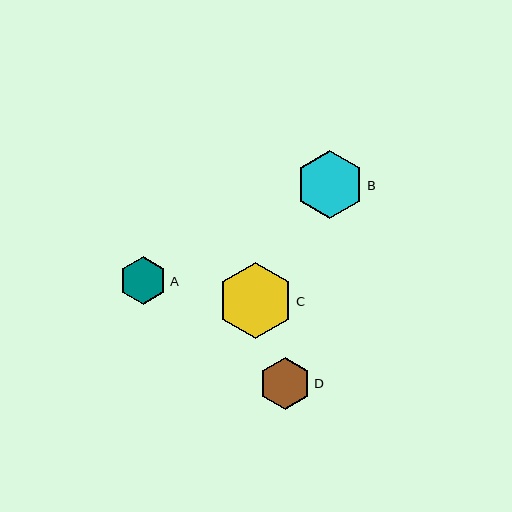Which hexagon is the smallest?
Hexagon A is the smallest with a size of approximately 48 pixels.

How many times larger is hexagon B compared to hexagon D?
Hexagon B is approximately 1.3 times the size of hexagon D.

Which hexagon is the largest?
Hexagon C is the largest with a size of approximately 76 pixels.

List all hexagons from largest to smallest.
From largest to smallest: C, B, D, A.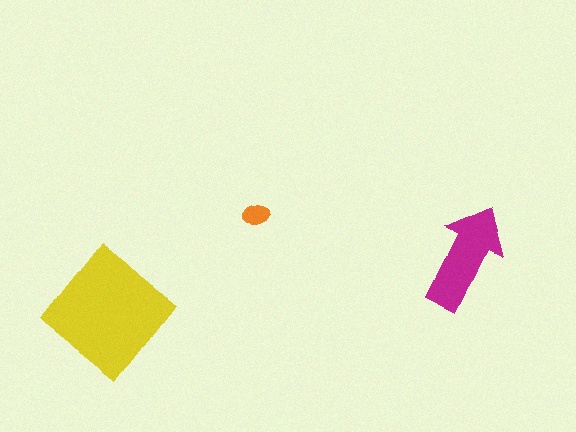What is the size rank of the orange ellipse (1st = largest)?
3rd.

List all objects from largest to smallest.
The yellow diamond, the magenta arrow, the orange ellipse.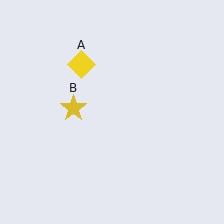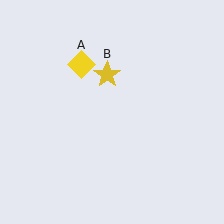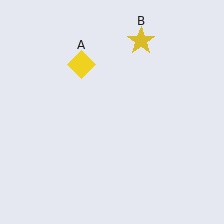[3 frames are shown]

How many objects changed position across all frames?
1 object changed position: yellow star (object B).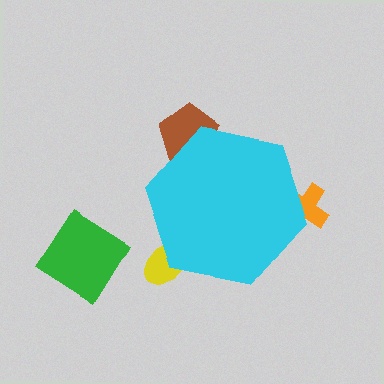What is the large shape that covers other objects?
A cyan hexagon.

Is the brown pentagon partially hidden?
Yes, the brown pentagon is partially hidden behind the cyan hexagon.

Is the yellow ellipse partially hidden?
Yes, the yellow ellipse is partially hidden behind the cyan hexagon.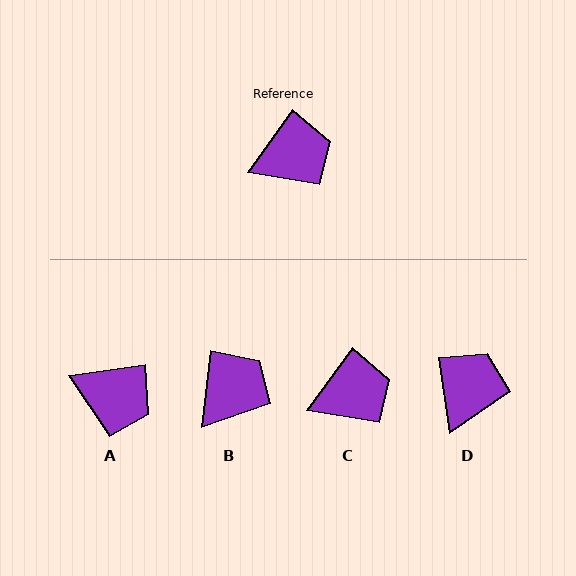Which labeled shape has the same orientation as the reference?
C.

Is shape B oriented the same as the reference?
No, it is off by about 29 degrees.